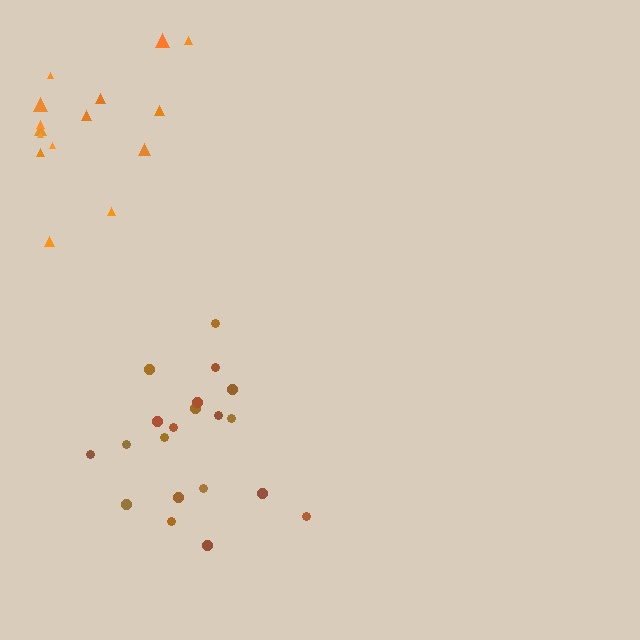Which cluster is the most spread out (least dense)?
Orange.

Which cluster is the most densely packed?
Brown.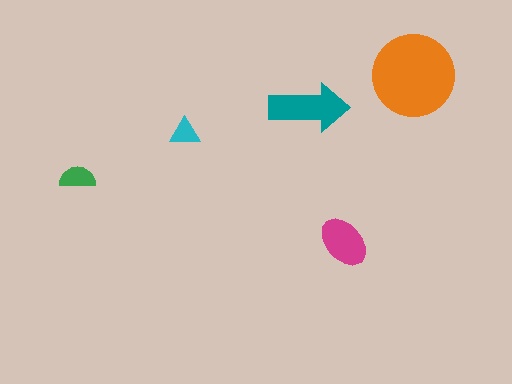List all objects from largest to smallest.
The orange circle, the teal arrow, the magenta ellipse, the green semicircle, the cyan triangle.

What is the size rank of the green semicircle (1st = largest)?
4th.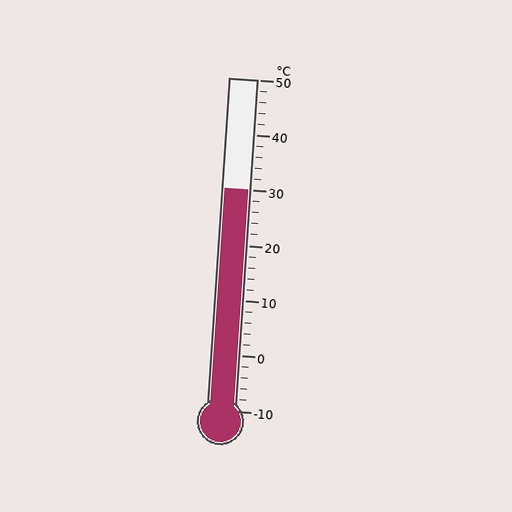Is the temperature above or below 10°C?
The temperature is above 10°C.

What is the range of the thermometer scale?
The thermometer scale ranges from -10°C to 50°C.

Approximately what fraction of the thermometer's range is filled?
The thermometer is filled to approximately 65% of its range.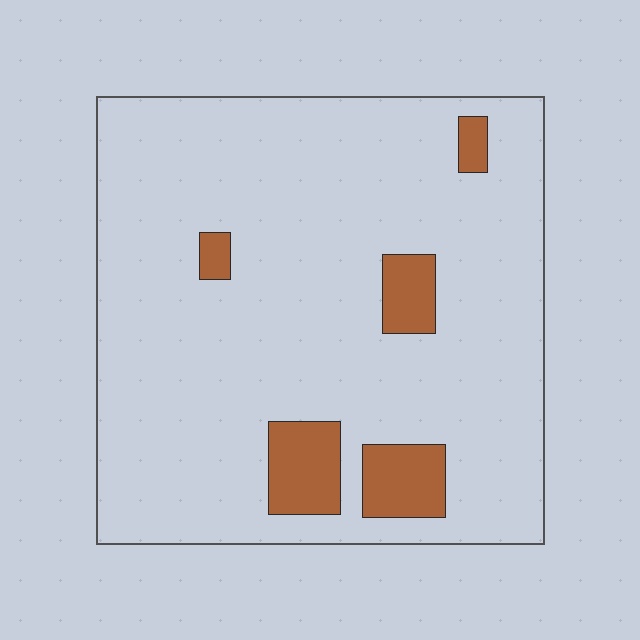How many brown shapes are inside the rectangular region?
5.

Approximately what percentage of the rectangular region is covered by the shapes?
Approximately 10%.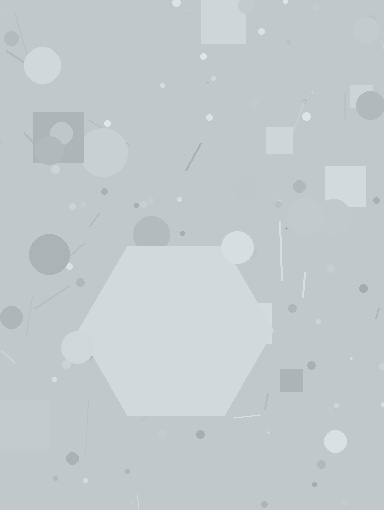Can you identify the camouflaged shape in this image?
The camouflaged shape is a hexagon.